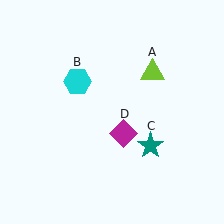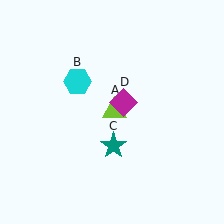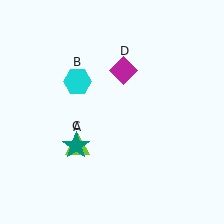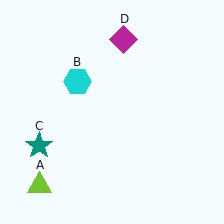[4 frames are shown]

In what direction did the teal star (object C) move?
The teal star (object C) moved left.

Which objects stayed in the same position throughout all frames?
Cyan hexagon (object B) remained stationary.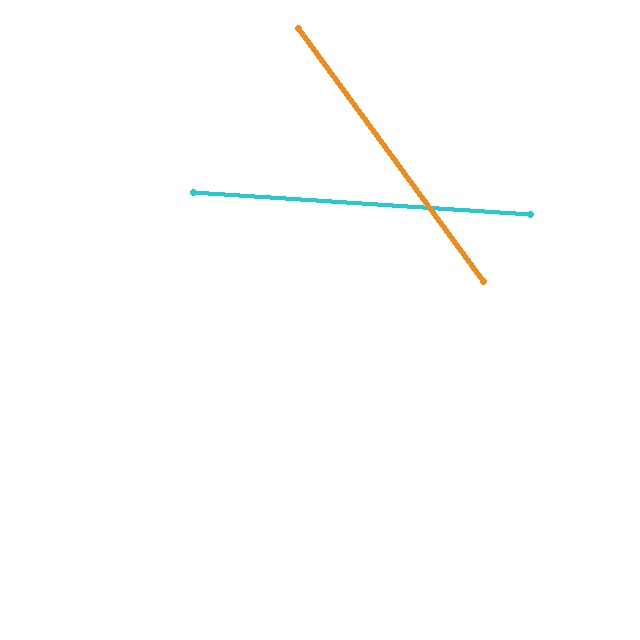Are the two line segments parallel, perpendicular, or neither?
Neither parallel nor perpendicular — they differ by about 50°.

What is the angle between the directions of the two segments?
Approximately 50 degrees.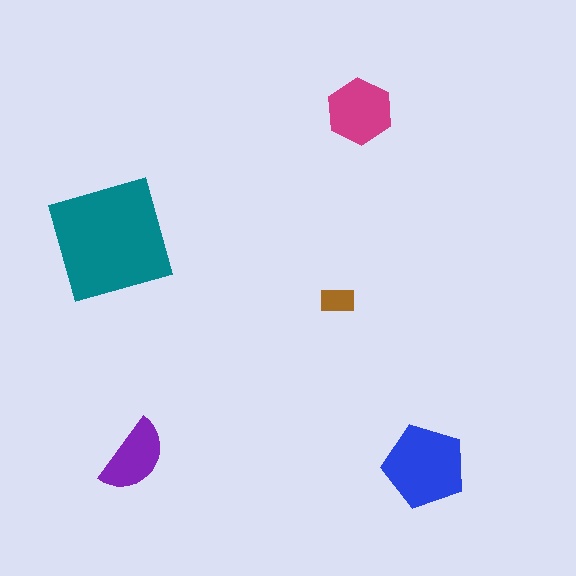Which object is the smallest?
The brown rectangle.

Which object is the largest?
The teal square.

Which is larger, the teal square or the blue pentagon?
The teal square.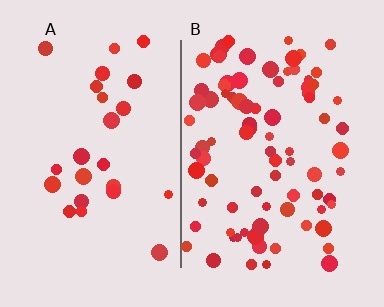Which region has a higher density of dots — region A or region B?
B (the right).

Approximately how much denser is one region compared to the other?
Approximately 3.3× — region B over region A.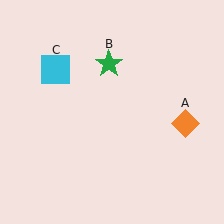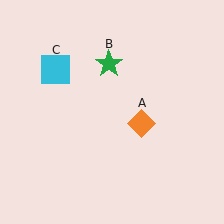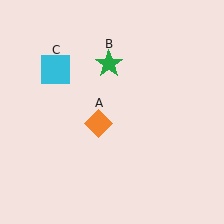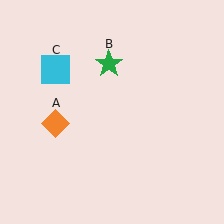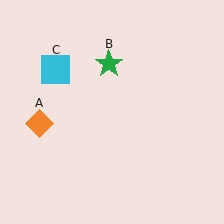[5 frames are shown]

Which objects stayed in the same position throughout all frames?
Green star (object B) and cyan square (object C) remained stationary.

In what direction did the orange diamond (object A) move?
The orange diamond (object A) moved left.